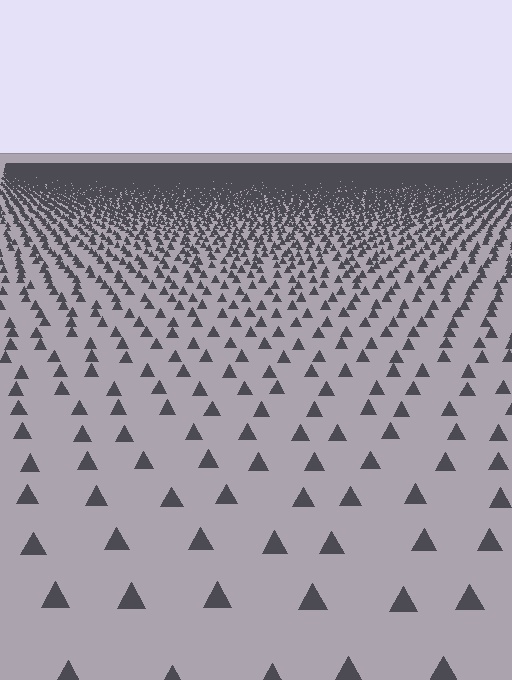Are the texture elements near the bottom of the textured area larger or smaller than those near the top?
Larger. Near the bottom, elements are closer to the viewer and appear at a bigger on-screen size.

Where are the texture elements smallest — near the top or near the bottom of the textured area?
Near the top.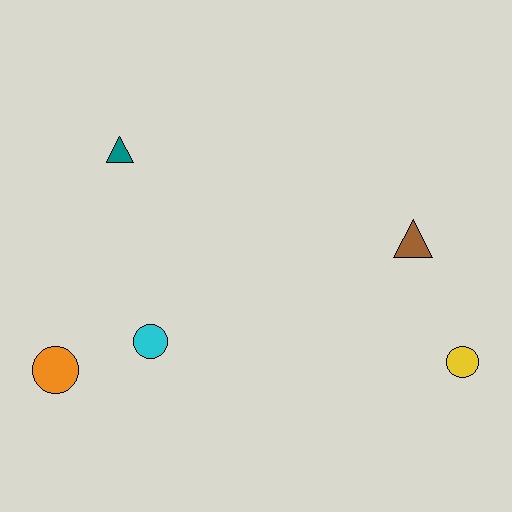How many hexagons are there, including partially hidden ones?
There are no hexagons.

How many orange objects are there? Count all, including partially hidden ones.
There is 1 orange object.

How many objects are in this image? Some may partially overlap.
There are 5 objects.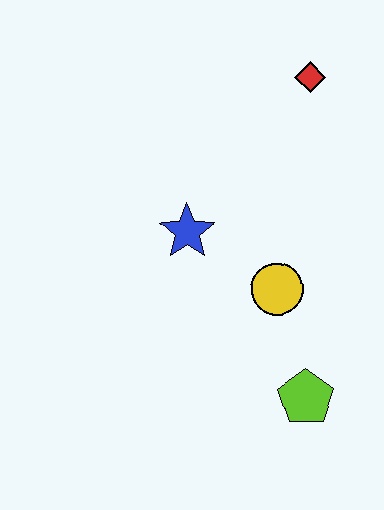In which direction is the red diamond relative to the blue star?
The red diamond is above the blue star.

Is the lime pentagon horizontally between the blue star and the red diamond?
Yes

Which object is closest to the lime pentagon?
The yellow circle is closest to the lime pentagon.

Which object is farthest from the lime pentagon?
The red diamond is farthest from the lime pentagon.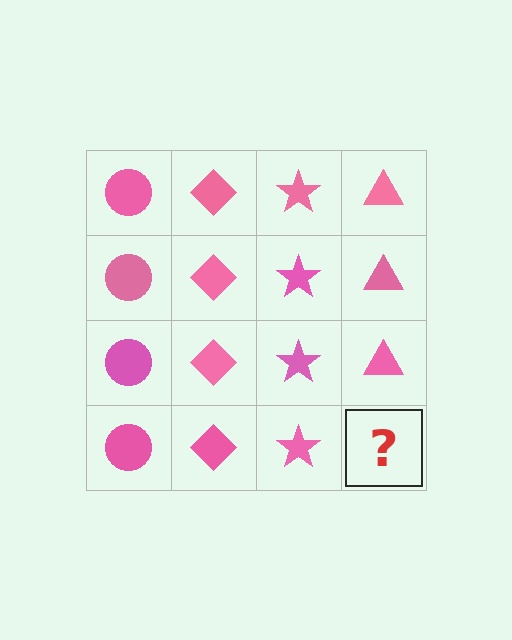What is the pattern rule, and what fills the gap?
The rule is that each column has a consistent shape. The gap should be filled with a pink triangle.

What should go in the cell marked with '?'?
The missing cell should contain a pink triangle.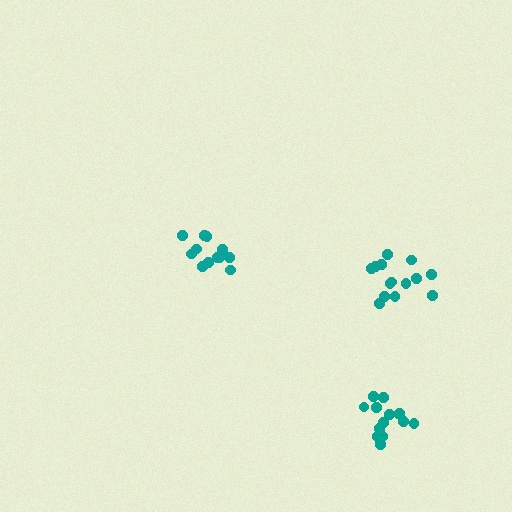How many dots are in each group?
Group 1: 14 dots, Group 2: 12 dots, Group 3: 14 dots (40 total).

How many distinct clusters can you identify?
There are 3 distinct clusters.